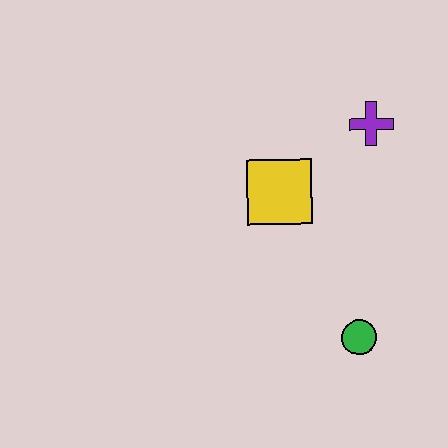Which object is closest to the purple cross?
The yellow square is closest to the purple cross.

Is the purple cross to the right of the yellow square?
Yes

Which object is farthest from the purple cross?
The green circle is farthest from the purple cross.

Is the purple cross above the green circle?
Yes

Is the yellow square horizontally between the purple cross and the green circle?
No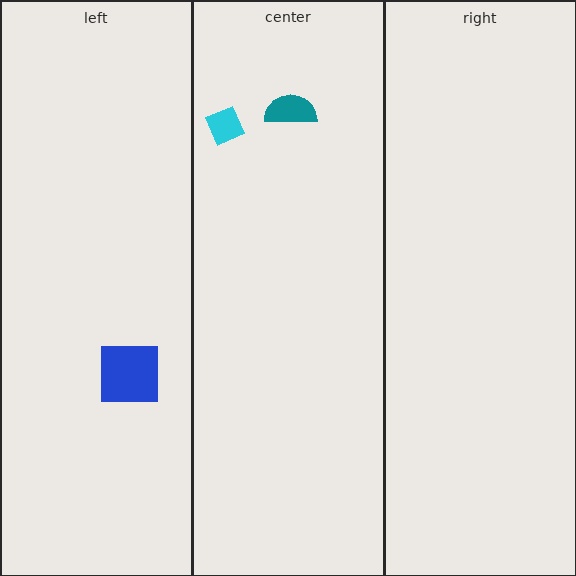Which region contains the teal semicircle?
The center region.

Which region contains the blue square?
The left region.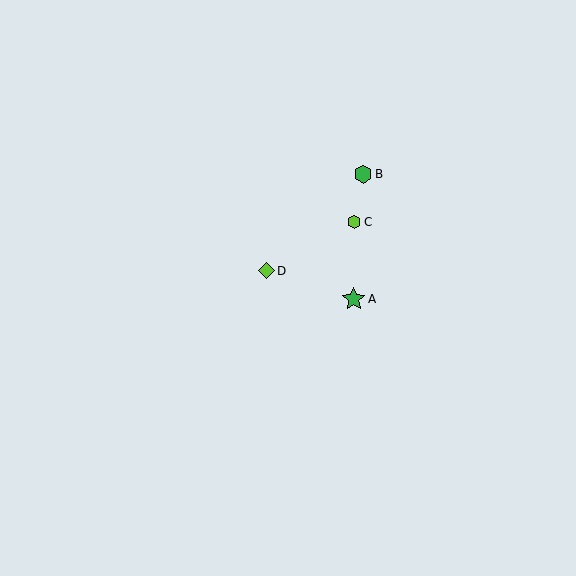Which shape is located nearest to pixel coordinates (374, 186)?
The green hexagon (labeled B) at (363, 174) is nearest to that location.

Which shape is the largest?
The green star (labeled A) is the largest.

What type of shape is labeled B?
Shape B is a green hexagon.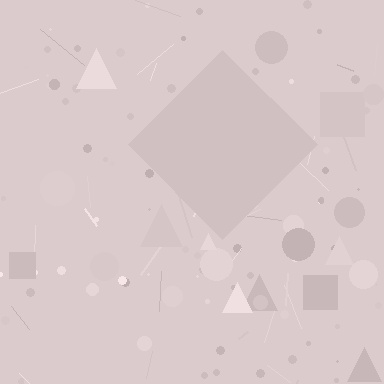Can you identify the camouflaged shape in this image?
The camouflaged shape is a diamond.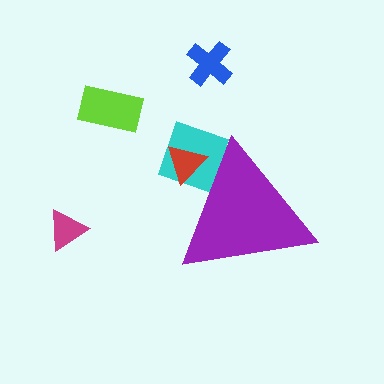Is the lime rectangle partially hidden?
No, the lime rectangle is fully visible.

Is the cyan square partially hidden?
Yes, the cyan square is partially hidden behind the purple triangle.